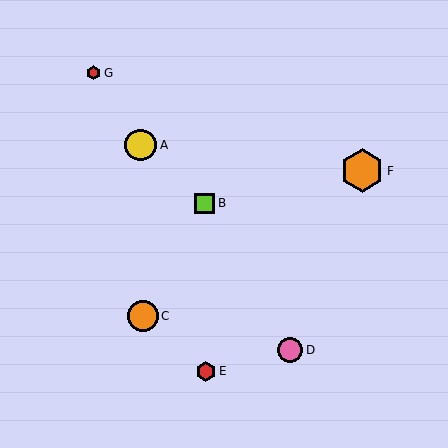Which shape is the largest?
The orange hexagon (labeled F) is the largest.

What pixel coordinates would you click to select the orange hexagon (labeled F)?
Click at (362, 171) to select the orange hexagon F.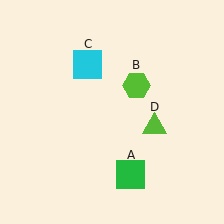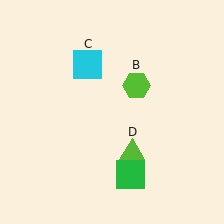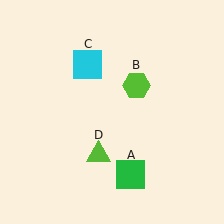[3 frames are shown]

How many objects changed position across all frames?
1 object changed position: lime triangle (object D).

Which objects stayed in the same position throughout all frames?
Green square (object A) and lime hexagon (object B) and cyan square (object C) remained stationary.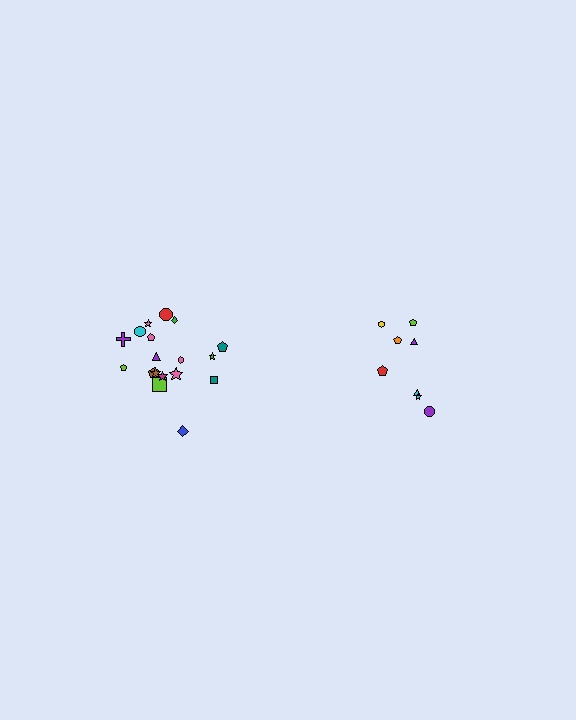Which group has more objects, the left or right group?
The left group.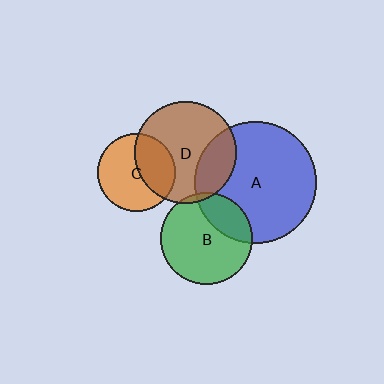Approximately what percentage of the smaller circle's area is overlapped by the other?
Approximately 25%.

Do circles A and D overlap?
Yes.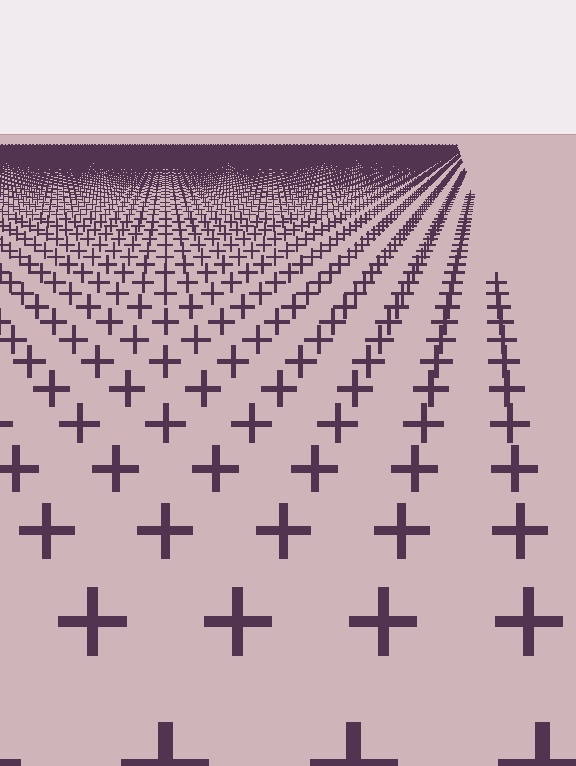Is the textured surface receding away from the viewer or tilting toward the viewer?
The surface is receding away from the viewer. Texture elements get smaller and denser toward the top.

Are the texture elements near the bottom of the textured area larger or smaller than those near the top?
Larger. Near the bottom, elements are closer to the viewer and appear at a bigger on-screen size.